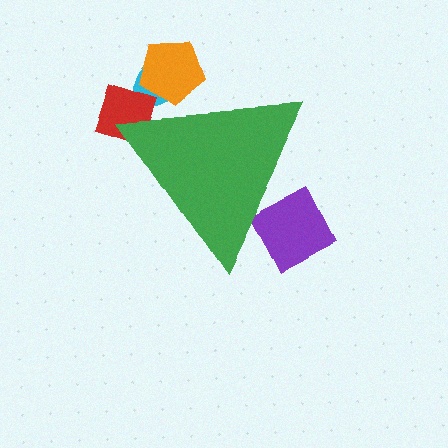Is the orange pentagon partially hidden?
Yes, the orange pentagon is partially hidden behind the green triangle.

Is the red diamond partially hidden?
Yes, the red diamond is partially hidden behind the green triangle.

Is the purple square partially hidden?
Yes, the purple square is partially hidden behind the green triangle.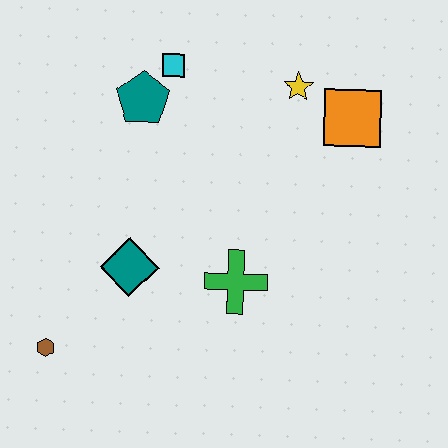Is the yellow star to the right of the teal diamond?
Yes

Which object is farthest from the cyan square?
The brown hexagon is farthest from the cyan square.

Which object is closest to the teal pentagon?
The cyan square is closest to the teal pentagon.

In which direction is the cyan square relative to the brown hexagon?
The cyan square is above the brown hexagon.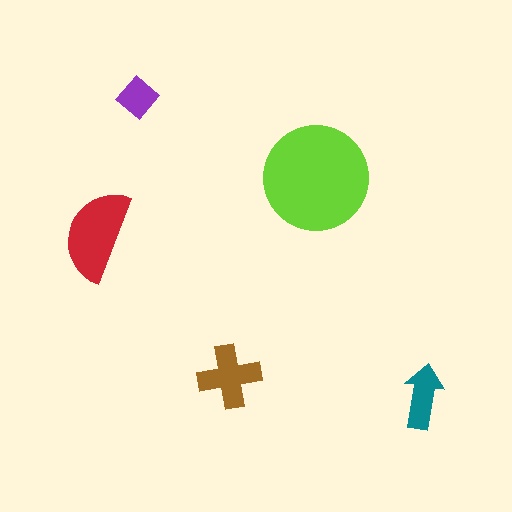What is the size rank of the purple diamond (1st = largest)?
5th.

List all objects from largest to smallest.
The lime circle, the red semicircle, the brown cross, the teal arrow, the purple diamond.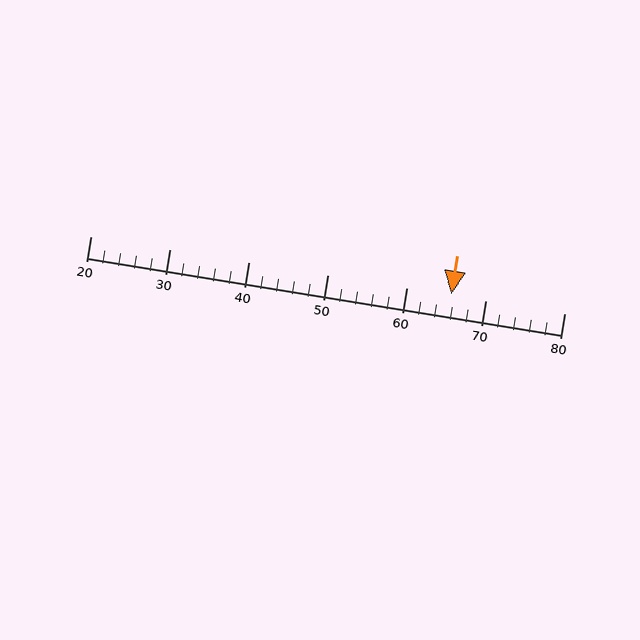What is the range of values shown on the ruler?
The ruler shows values from 20 to 80.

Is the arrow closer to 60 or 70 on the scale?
The arrow is closer to 70.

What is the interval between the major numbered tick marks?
The major tick marks are spaced 10 units apart.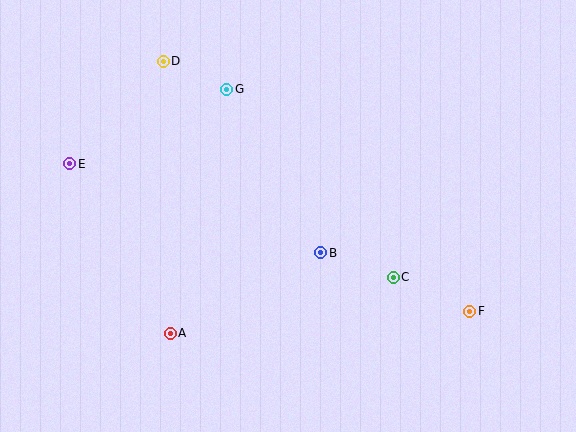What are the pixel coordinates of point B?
Point B is at (321, 253).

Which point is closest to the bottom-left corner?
Point A is closest to the bottom-left corner.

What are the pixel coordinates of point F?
Point F is at (470, 311).